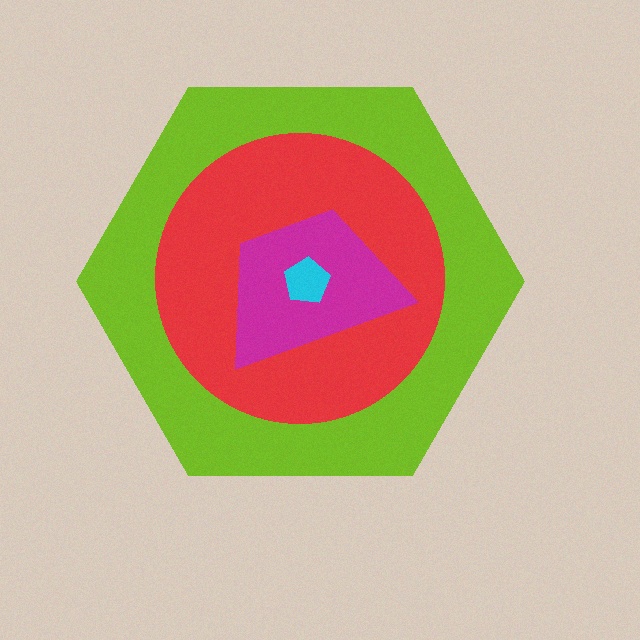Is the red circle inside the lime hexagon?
Yes.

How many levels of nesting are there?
4.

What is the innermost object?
The cyan pentagon.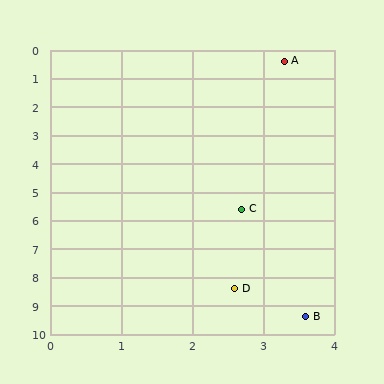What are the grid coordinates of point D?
Point D is at approximately (2.6, 8.4).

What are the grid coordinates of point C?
Point C is at approximately (2.7, 5.6).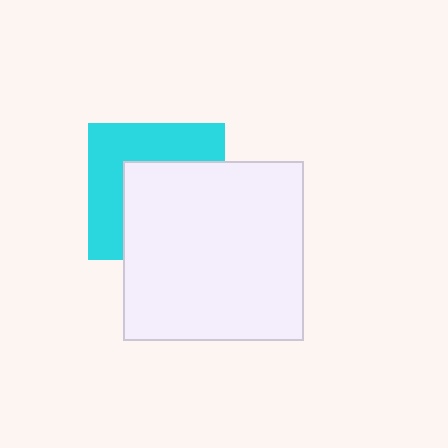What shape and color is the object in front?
The object in front is a white square.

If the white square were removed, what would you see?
You would see the complete cyan square.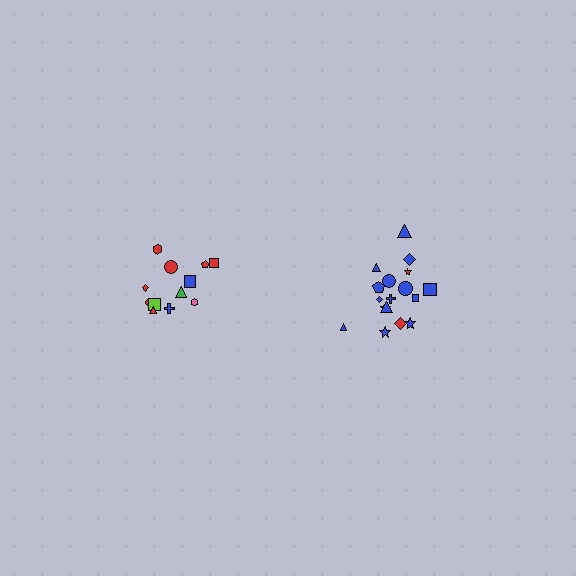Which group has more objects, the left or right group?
The right group.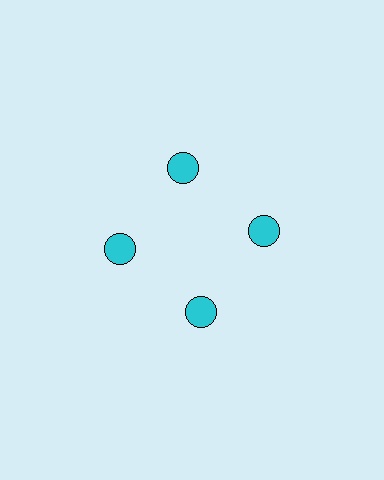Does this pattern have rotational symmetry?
Yes, this pattern has 4-fold rotational symmetry. It looks the same after rotating 90 degrees around the center.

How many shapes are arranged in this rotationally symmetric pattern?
There are 4 shapes, arranged in 4 groups of 1.